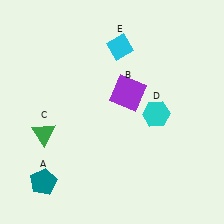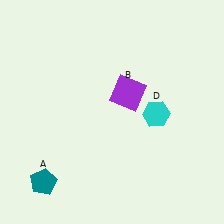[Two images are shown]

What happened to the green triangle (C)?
The green triangle (C) was removed in Image 2. It was in the bottom-left area of Image 1.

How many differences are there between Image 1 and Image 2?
There are 2 differences between the two images.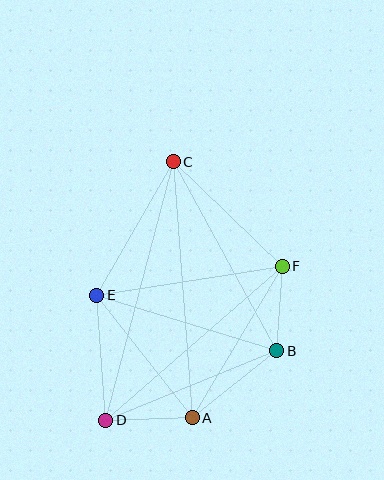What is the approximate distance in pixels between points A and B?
The distance between A and B is approximately 108 pixels.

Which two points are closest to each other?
Points B and F are closest to each other.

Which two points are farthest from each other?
Points C and D are farthest from each other.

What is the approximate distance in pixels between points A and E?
The distance between A and E is approximately 155 pixels.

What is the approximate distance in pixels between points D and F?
The distance between D and F is approximately 234 pixels.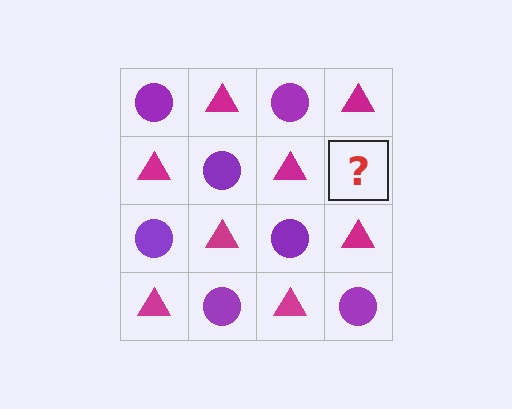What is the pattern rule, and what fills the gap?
The rule is that it alternates purple circle and magenta triangle in a checkerboard pattern. The gap should be filled with a purple circle.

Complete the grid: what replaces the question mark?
The question mark should be replaced with a purple circle.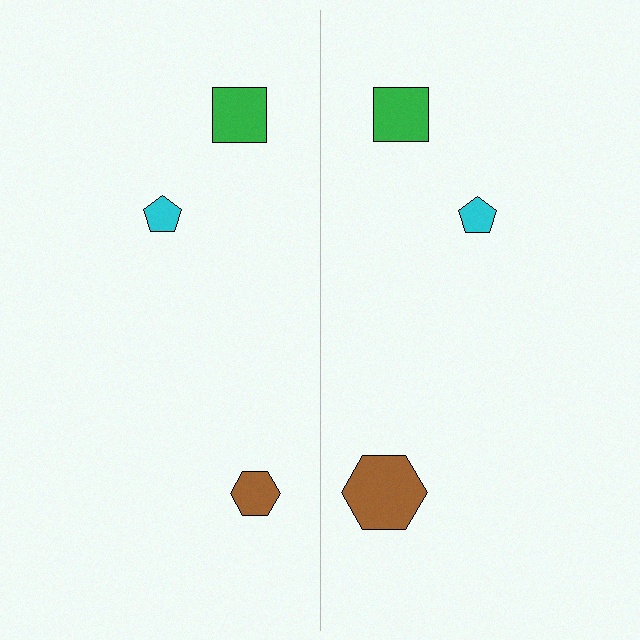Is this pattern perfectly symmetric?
No, the pattern is not perfectly symmetric. The brown hexagon on the right side has a different size than its mirror counterpart.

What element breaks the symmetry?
The brown hexagon on the right side has a different size than its mirror counterpart.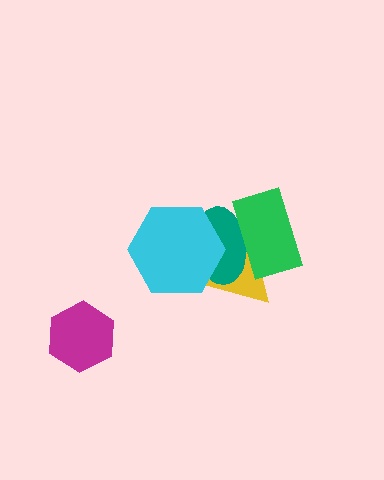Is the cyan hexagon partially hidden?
No, no other shape covers it.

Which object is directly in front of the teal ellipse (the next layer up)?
The green rectangle is directly in front of the teal ellipse.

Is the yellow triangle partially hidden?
Yes, it is partially covered by another shape.